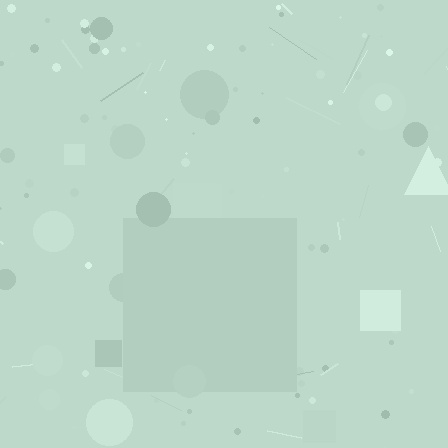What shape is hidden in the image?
A square is hidden in the image.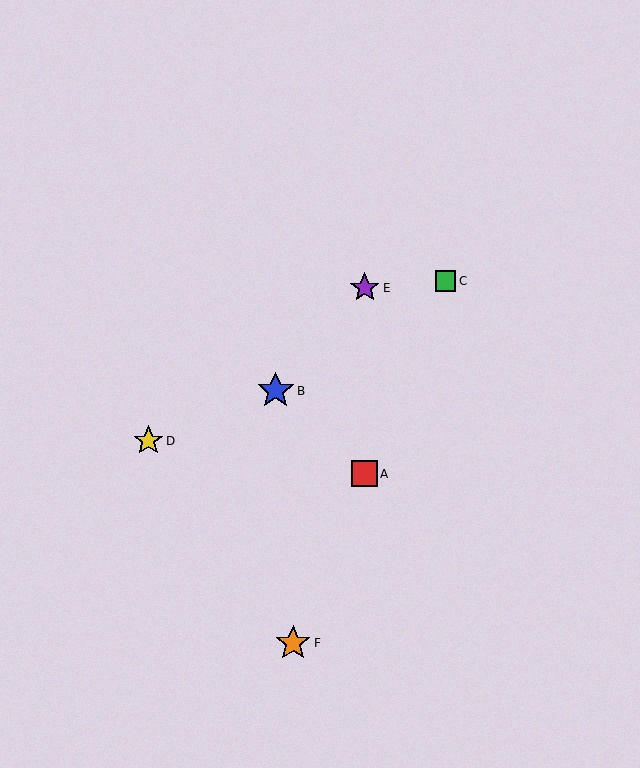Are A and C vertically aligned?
No, A is at x≈365 and C is at x≈446.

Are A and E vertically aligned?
Yes, both are at x≈365.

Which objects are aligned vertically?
Objects A, E are aligned vertically.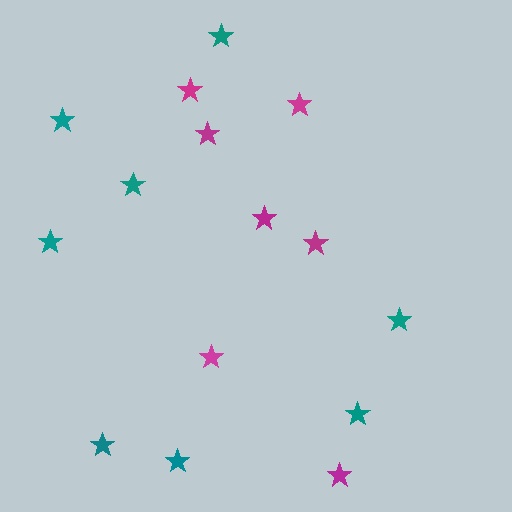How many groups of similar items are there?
There are 2 groups: one group of teal stars (8) and one group of magenta stars (7).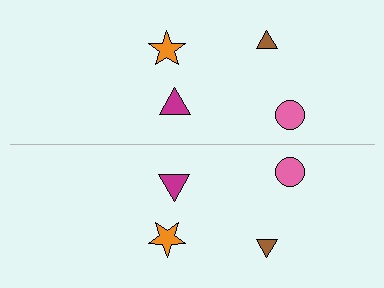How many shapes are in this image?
There are 8 shapes in this image.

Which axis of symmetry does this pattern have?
The pattern has a horizontal axis of symmetry running through the center of the image.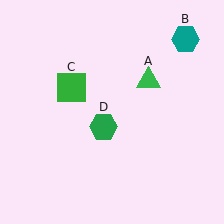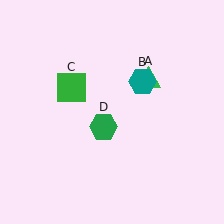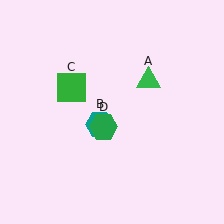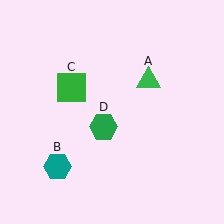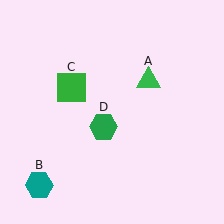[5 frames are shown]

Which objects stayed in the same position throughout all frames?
Green triangle (object A) and green square (object C) and green hexagon (object D) remained stationary.